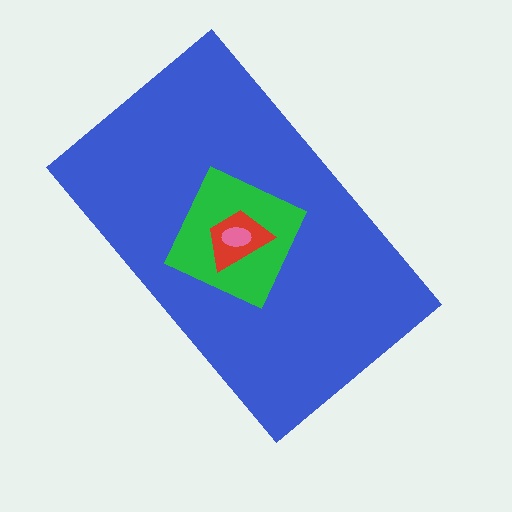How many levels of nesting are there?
4.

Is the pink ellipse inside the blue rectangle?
Yes.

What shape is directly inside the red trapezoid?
The pink ellipse.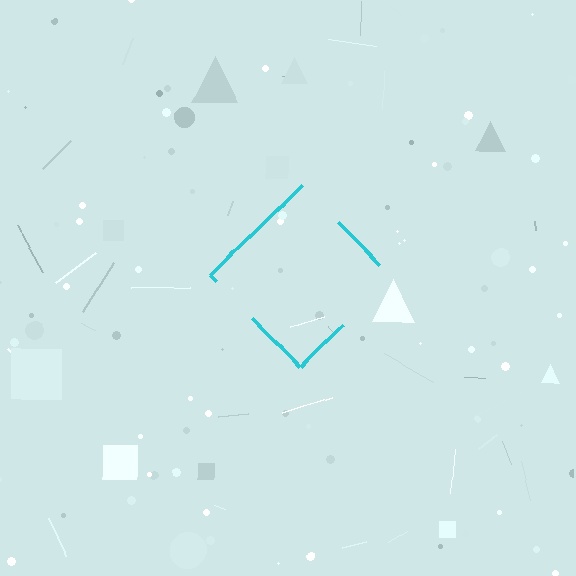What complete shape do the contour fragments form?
The contour fragments form a diamond.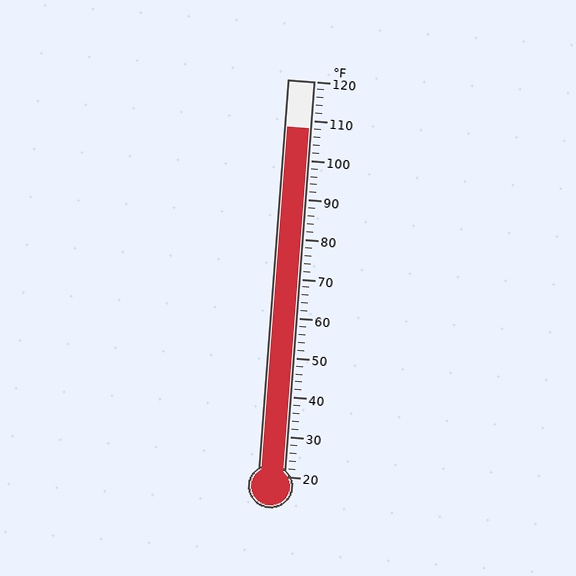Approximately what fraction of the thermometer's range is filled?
The thermometer is filled to approximately 90% of its range.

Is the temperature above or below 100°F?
The temperature is above 100°F.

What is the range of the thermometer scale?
The thermometer scale ranges from 20°F to 120°F.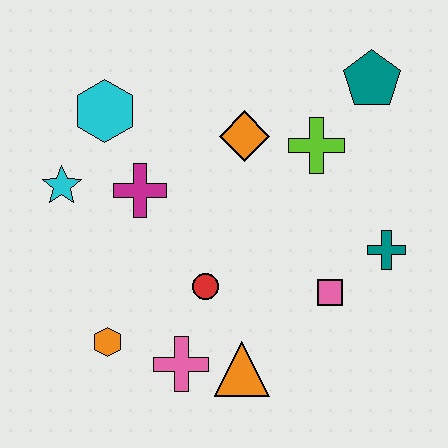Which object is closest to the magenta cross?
The cyan star is closest to the magenta cross.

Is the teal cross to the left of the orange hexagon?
No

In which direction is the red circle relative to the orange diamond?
The red circle is below the orange diamond.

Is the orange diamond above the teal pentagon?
No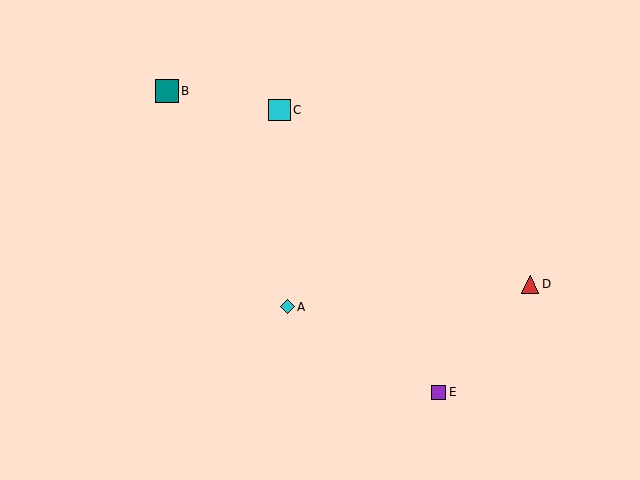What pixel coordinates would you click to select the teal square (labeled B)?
Click at (167, 91) to select the teal square B.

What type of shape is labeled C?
Shape C is a cyan square.